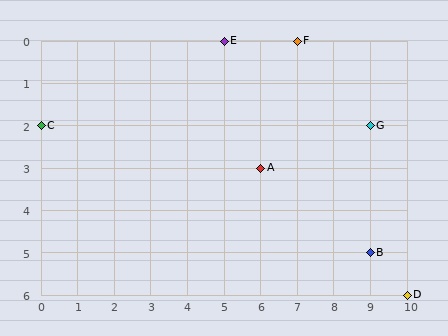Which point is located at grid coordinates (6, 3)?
Point A is at (6, 3).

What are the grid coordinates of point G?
Point G is at grid coordinates (9, 2).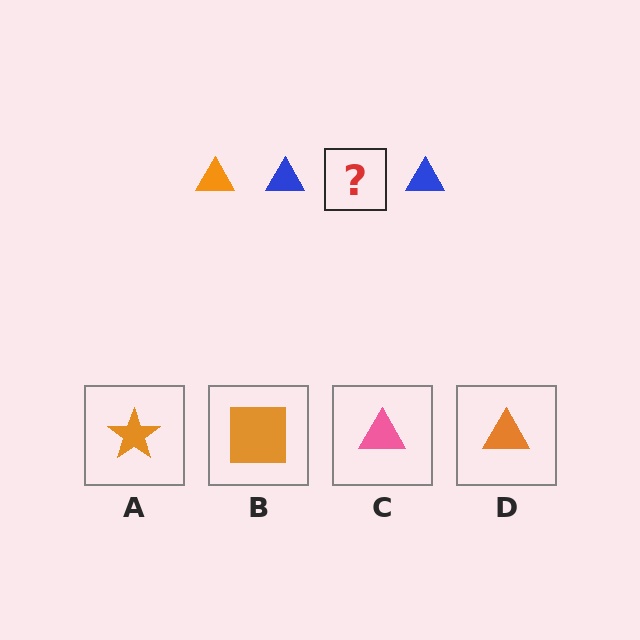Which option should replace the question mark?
Option D.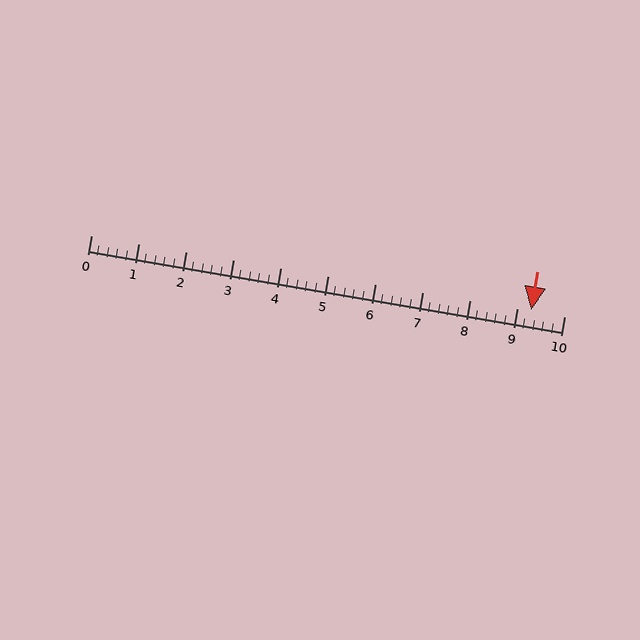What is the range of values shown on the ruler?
The ruler shows values from 0 to 10.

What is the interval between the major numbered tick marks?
The major tick marks are spaced 1 units apart.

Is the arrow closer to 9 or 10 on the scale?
The arrow is closer to 9.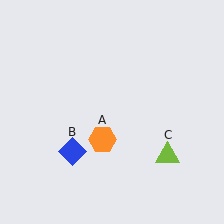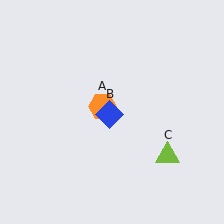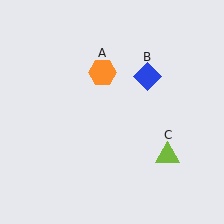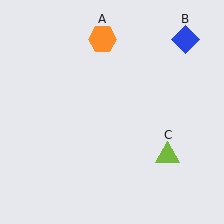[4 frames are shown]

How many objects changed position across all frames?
2 objects changed position: orange hexagon (object A), blue diamond (object B).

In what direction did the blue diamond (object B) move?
The blue diamond (object B) moved up and to the right.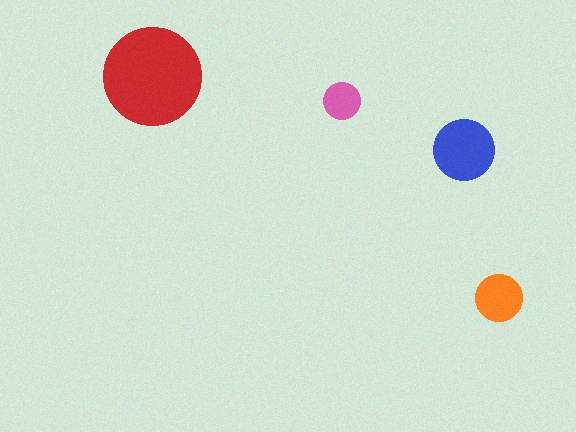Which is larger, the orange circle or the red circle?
The red one.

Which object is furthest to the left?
The red circle is leftmost.